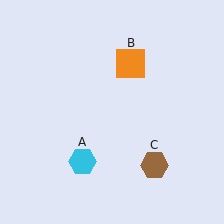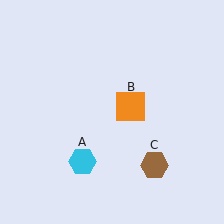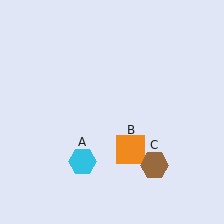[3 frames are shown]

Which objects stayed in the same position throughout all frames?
Cyan hexagon (object A) and brown hexagon (object C) remained stationary.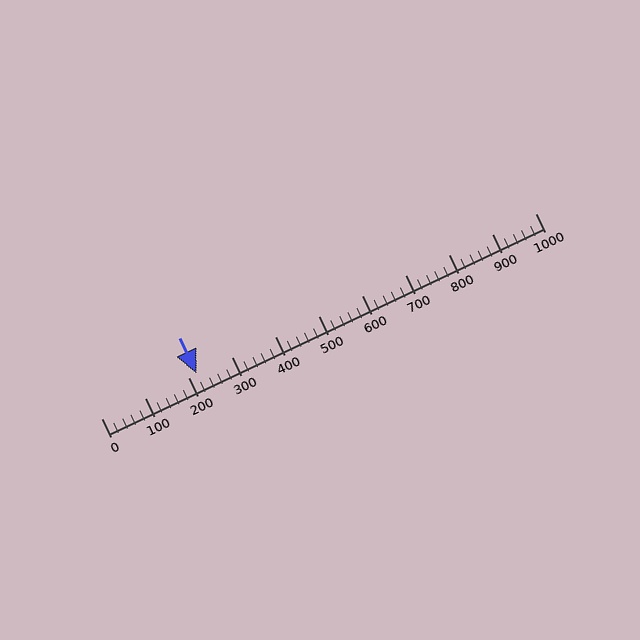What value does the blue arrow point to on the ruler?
The blue arrow points to approximately 220.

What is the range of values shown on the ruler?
The ruler shows values from 0 to 1000.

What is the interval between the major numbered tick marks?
The major tick marks are spaced 100 units apart.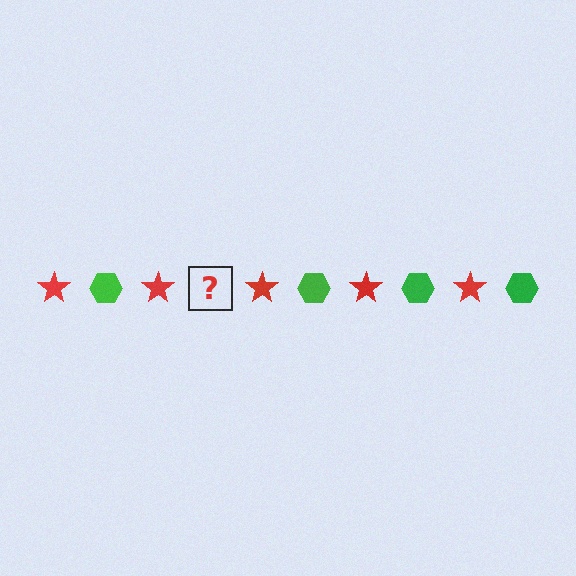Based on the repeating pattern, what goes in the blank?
The blank should be a green hexagon.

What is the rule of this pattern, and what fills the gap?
The rule is that the pattern alternates between red star and green hexagon. The gap should be filled with a green hexagon.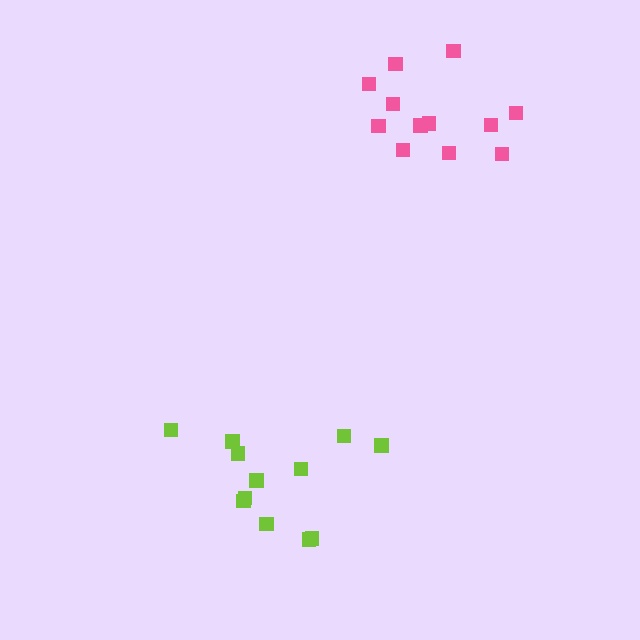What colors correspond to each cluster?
The clusters are colored: lime, pink.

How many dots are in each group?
Group 1: 12 dots, Group 2: 12 dots (24 total).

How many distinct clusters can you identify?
There are 2 distinct clusters.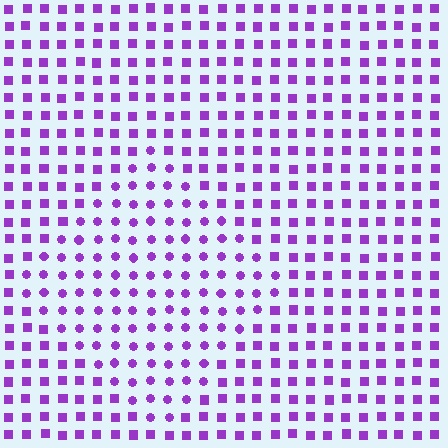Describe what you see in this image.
The image is filled with small purple elements arranged in a uniform grid. A diamond-shaped region contains circles, while the surrounding area contains squares. The boundary is defined purely by the change in element shape.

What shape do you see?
I see a diamond.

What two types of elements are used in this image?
The image uses circles inside the diamond region and squares outside it.